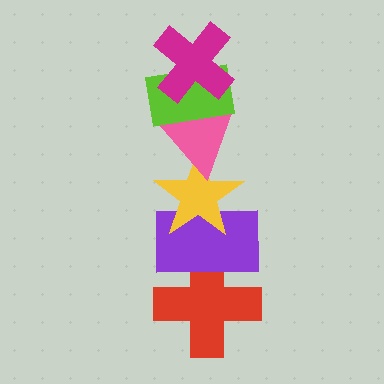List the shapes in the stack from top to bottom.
From top to bottom: the magenta cross, the lime rectangle, the pink triangle, the yellow star, the purple rectangle, the red cross.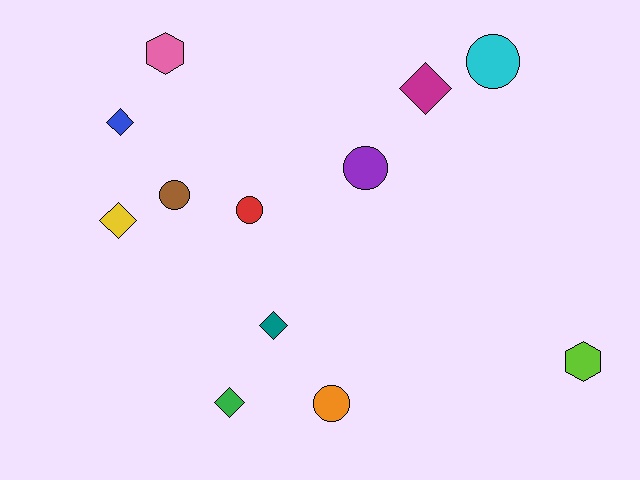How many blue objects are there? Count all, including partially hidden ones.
There is 1 blue object.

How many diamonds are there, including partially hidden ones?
There are 5 diamonds.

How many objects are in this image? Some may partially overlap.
There are 12 objects.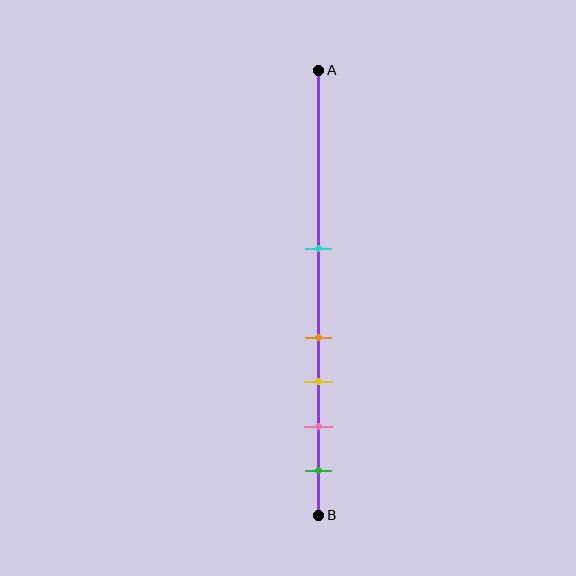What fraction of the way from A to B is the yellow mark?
The yellow mark is approximately 70% (0.7) of the way from A to B.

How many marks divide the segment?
There are 5 marks dividing the segment.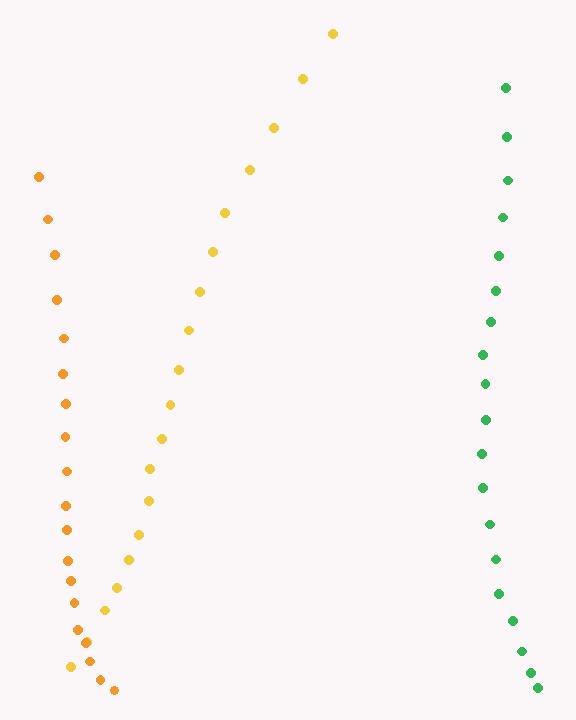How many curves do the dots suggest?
There are 3 distinct paths.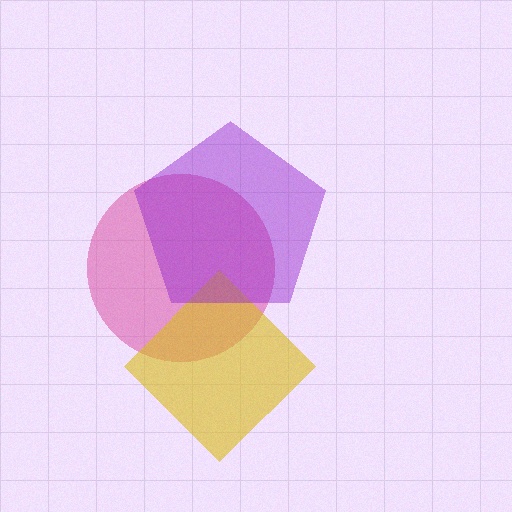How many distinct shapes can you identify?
There are 3 distinct shapes: a pink circle, a yellow diamond, a purple pentagon.